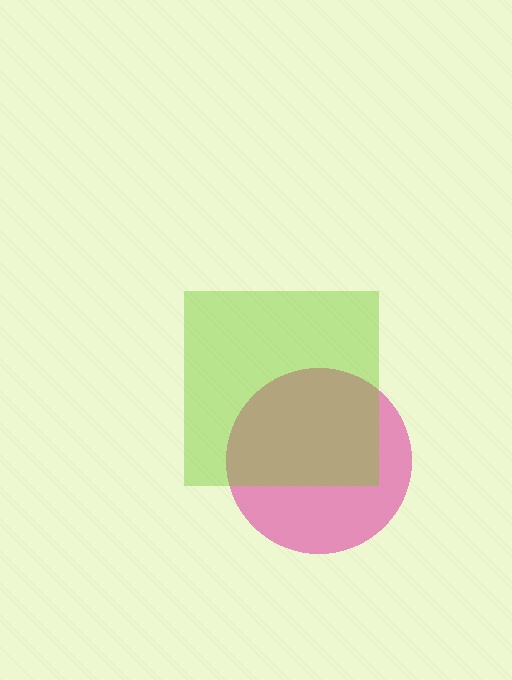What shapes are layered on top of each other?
The layered shapes are: a pink circle, a lime square.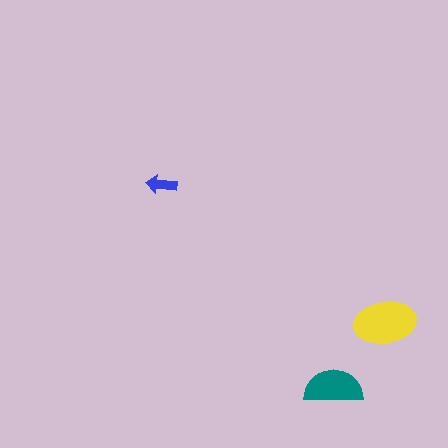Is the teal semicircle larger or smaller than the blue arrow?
Larger.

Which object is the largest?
The yellow ellipse.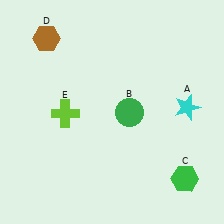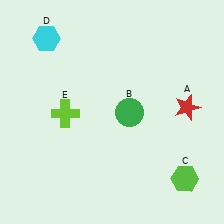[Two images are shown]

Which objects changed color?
A changed from cyan to red. C changed from green to lime. D changed from brown to cyan.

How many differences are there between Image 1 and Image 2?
There are 3 differences between the two images.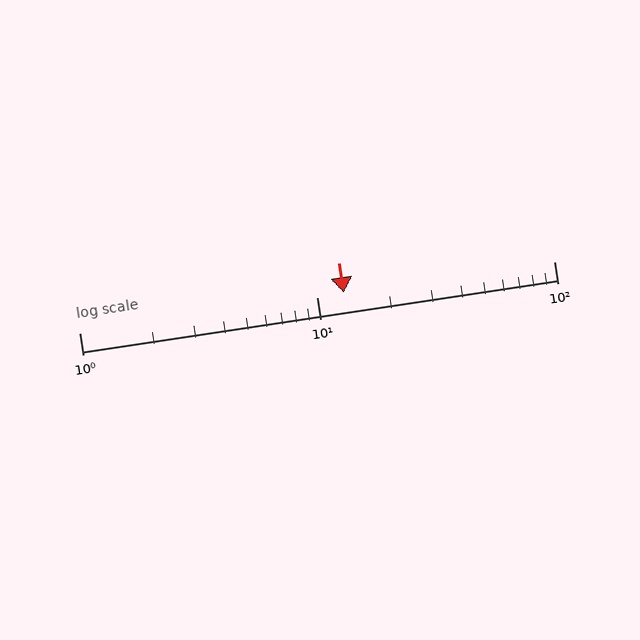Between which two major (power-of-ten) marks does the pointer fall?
The pointer is between 10 and 100.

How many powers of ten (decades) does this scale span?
The scale spans 2 decades, from 1 to 100.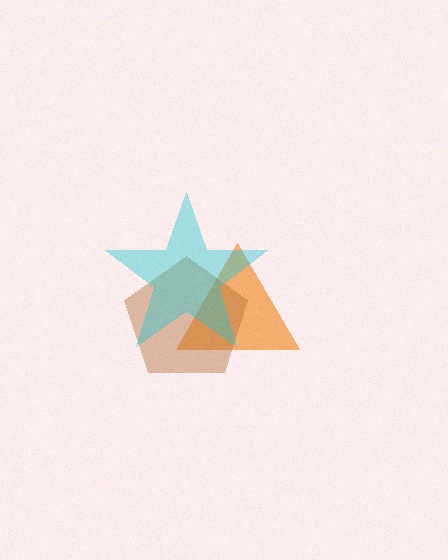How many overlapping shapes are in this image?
There are 3 overlapping shapes in the image.